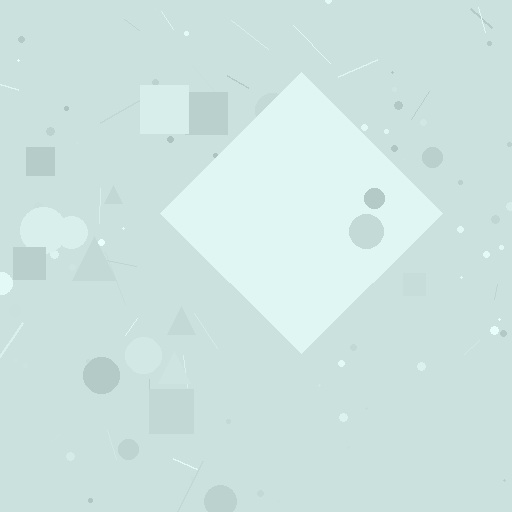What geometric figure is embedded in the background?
A diamond is embedded in the background.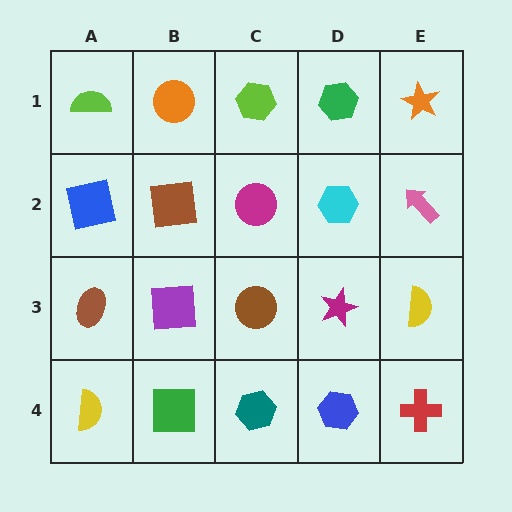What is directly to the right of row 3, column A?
A purple square.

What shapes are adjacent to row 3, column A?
A blue square (row 2, column A), a yellow semicircle (row 4, column A), a purple square (row 3, column B).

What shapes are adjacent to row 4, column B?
A purple square (row 3, column B), a yellow semicircle (row 4, column A), a teal hexagon (row 4, column C).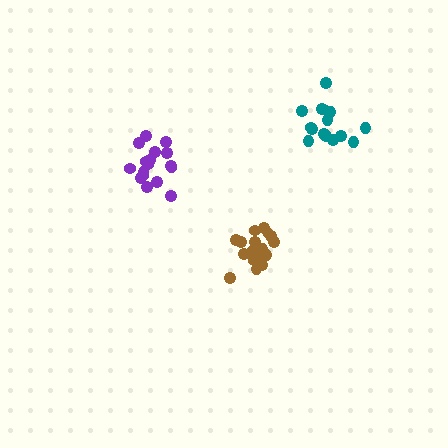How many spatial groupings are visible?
There are 3 spatial groupings.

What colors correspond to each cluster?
The clusters are colored: purple, brown, teal.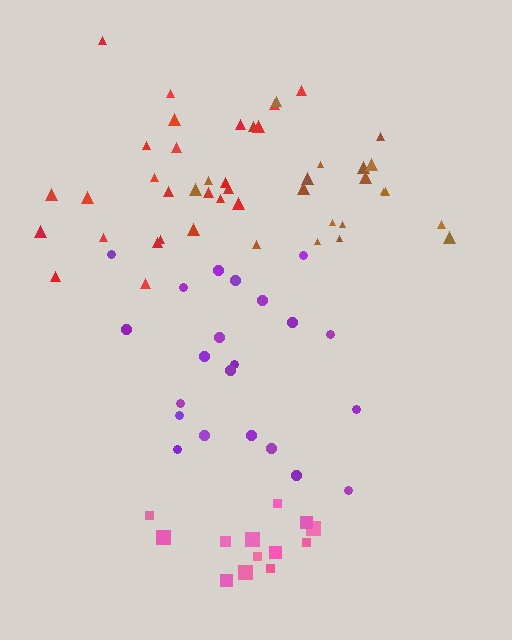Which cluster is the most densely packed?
Pink.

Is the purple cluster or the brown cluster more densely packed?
Purple.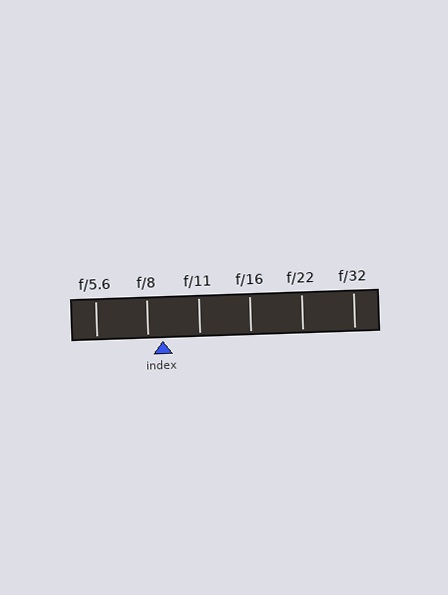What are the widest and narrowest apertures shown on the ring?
The widest aperture shown is f/5.6 and the narrowest is f/32.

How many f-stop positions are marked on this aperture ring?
There are 6 f-stop positions marked.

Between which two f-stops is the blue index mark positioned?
The index mark is between f/8 and f/11.